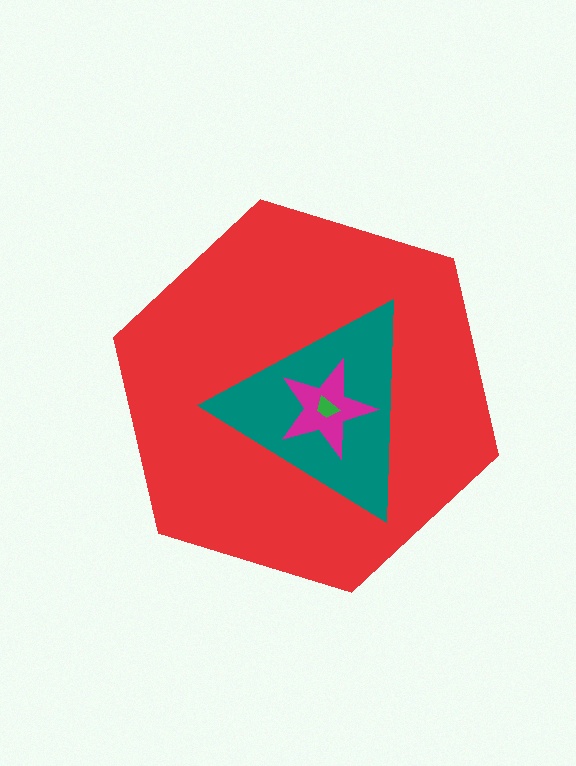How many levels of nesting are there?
4.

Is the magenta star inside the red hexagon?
Yes.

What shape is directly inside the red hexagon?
The teal triangle.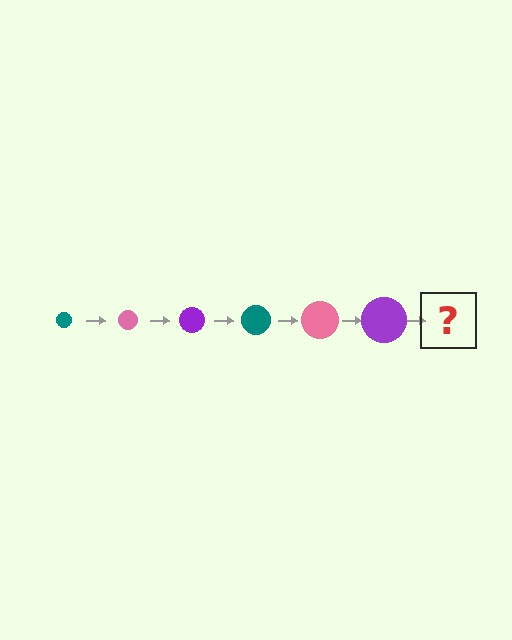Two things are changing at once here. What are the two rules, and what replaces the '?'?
The two rules are that the circle grows larger each step and the color cycles through teal, pink, and purple. The '?' should be a teal circle, larger than the previous one.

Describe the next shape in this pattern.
It should be a teal circle, larger than the previous one.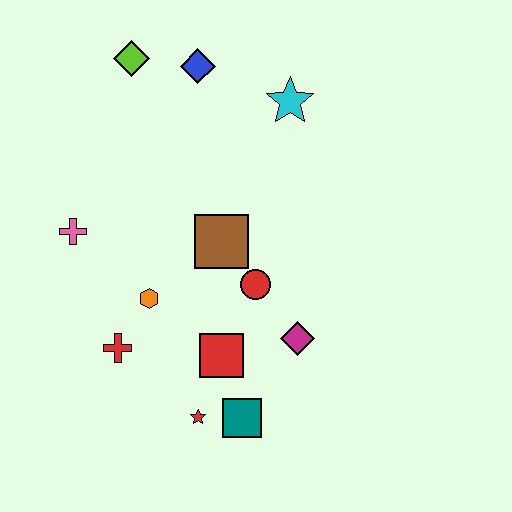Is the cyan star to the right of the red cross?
Yes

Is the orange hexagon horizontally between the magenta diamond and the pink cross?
Yes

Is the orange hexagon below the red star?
No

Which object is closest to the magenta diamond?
The red circle is closest to the magenta diamond.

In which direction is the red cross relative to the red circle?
The red cross is to the left of the red circle.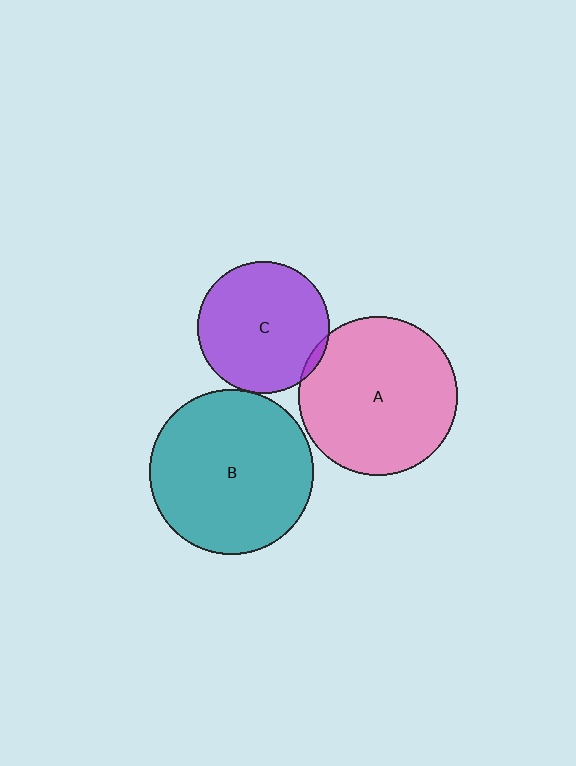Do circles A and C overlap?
Yes.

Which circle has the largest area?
Circle B (teal).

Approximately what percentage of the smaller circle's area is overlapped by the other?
Approximately 5%.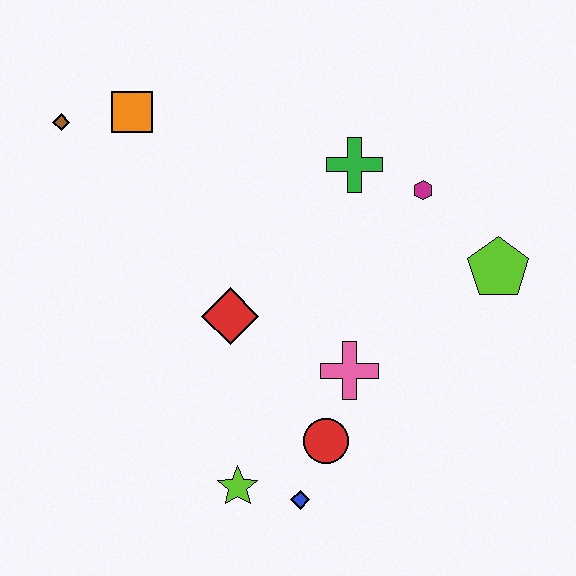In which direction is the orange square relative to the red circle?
The orange square is above the red circle.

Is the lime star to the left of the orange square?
No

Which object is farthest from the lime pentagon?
The brown diamond is farthest from the lime pentagon.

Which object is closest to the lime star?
The blue diamond is closest to the lime star.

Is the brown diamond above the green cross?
Yes